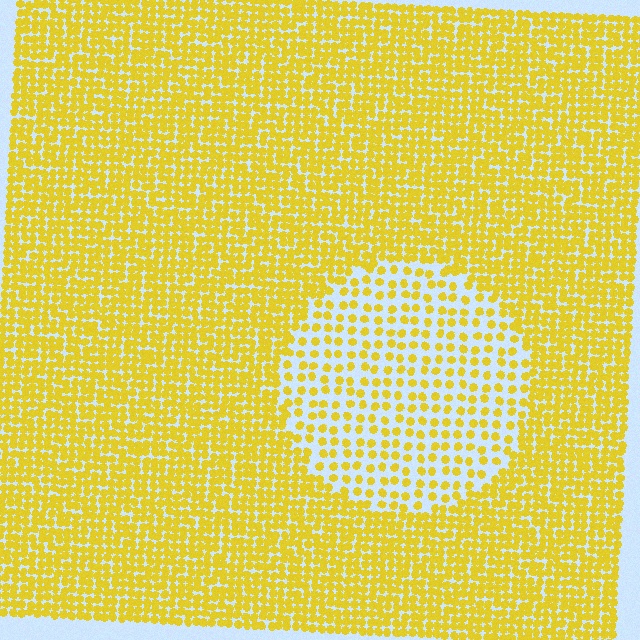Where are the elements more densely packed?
The elements are more densely packed outside the circle boundary.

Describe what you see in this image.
The image contains small yellow elements arranged at two different densities. A circle-shaped region is visible where the elements are less densely packed than the surrounding area.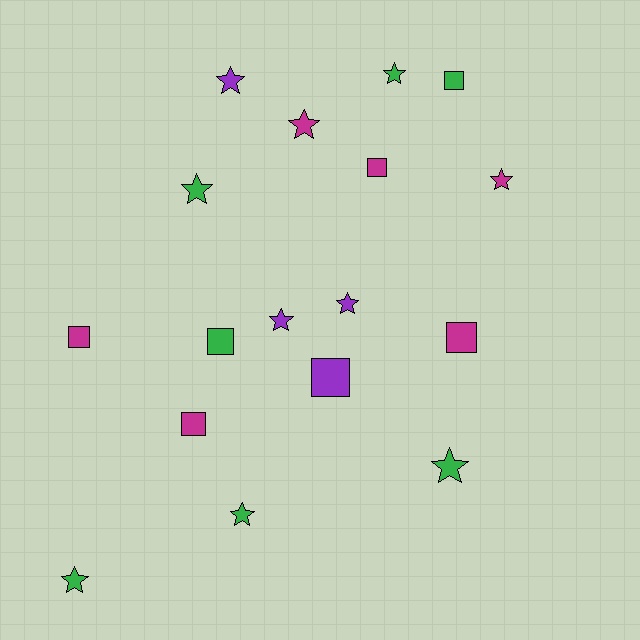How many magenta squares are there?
There are 4 magenta squares.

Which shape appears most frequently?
Star, with 10 objects.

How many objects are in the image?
There are 17 objects.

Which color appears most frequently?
Green, with 7 objects.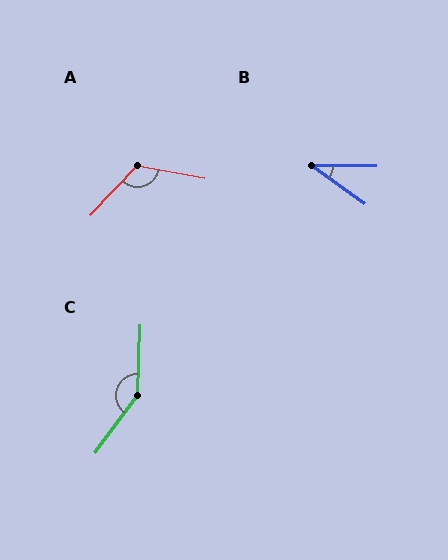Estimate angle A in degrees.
Approximately 123 degrees.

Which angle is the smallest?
B, at approximately 35 degrees.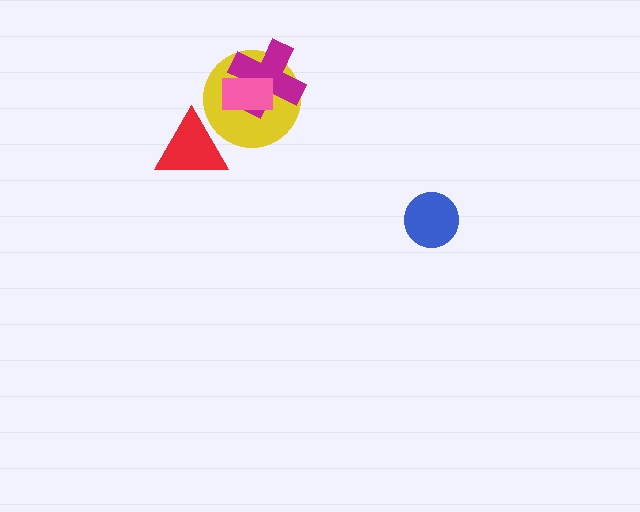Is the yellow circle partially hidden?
Yes, it is partially covered by another shape.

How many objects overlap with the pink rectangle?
2 objects overlap with the pink rectangle.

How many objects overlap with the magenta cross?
2 objects overlap with the magenta cross.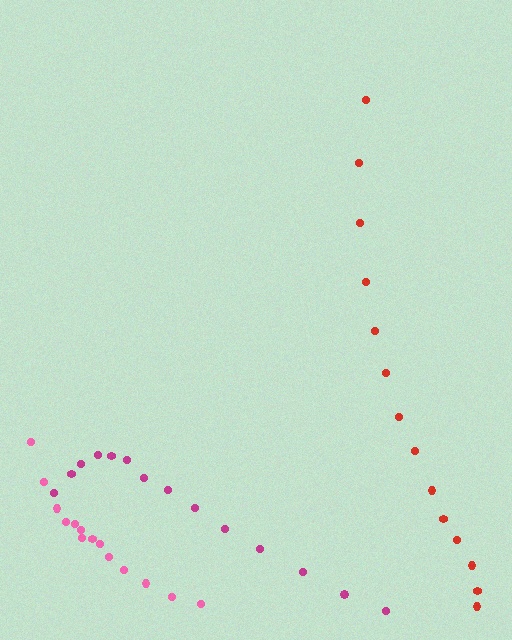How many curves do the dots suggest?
There are 3 distinct paths.